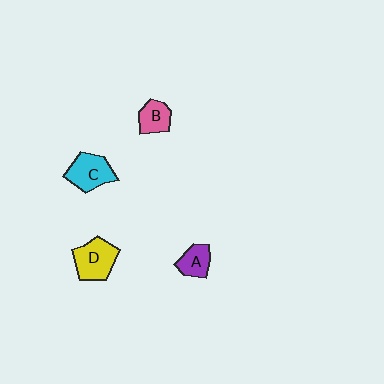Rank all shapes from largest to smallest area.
From largest to smallest: D (yellow), C (cyan), B (pink), A (purple).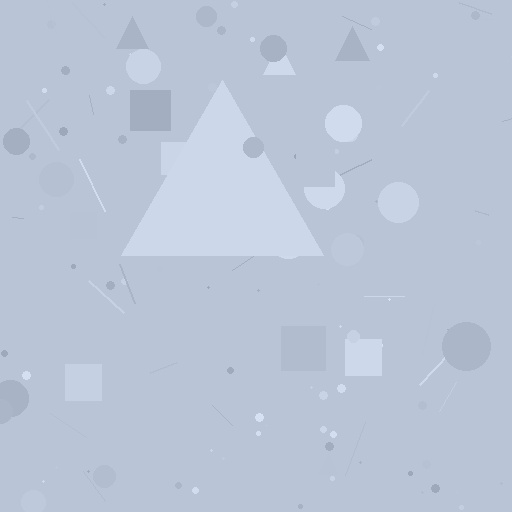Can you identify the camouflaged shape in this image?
The camouflaged shape is a triangle.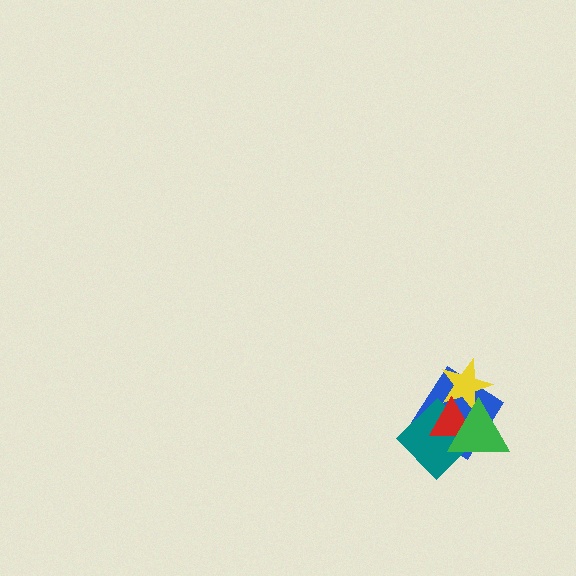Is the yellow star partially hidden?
Yes, it is partially covered by another shape.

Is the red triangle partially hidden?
Yes, it is partially covered by another shape.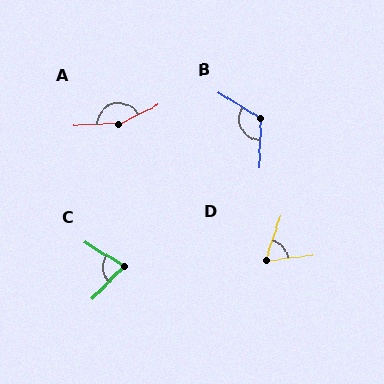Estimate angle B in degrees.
Approximately 120 degrees.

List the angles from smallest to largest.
D (64°), C (77°), B (120°), A (156°).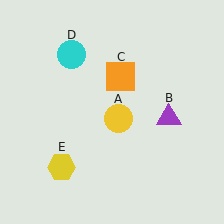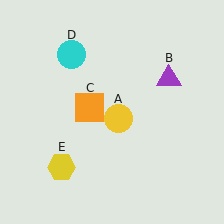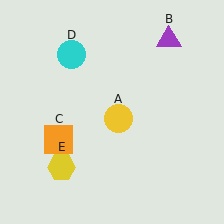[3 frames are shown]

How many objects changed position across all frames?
2 objects changed position: purple triangle (object B), orange square (object C).